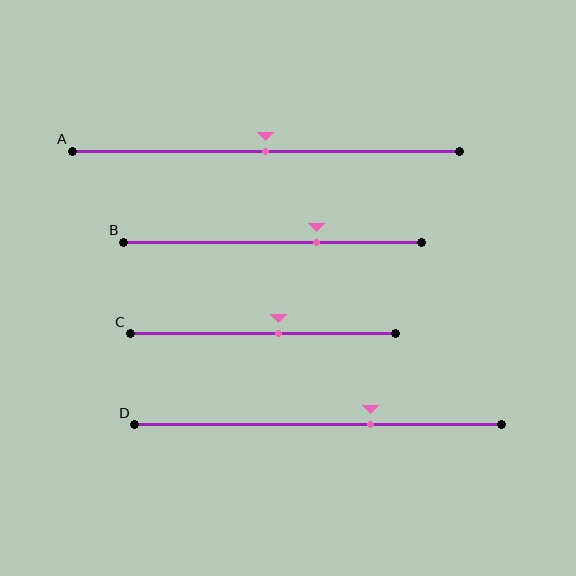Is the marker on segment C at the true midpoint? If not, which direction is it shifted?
No, the marker on segment C is shifted to the right by about 6% of the segment length.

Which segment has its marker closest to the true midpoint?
Segment A has its marker closest to the true midpoint.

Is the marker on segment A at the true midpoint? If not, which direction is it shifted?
Yes, the marker on segment A is at the true midpoint.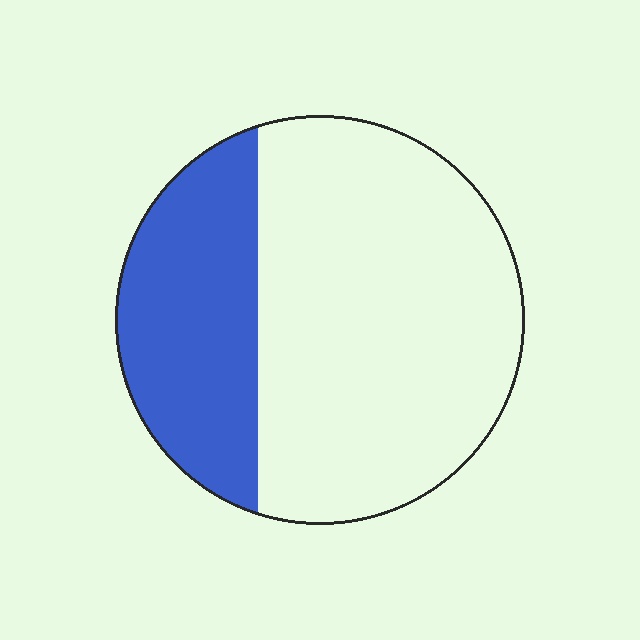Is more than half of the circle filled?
No.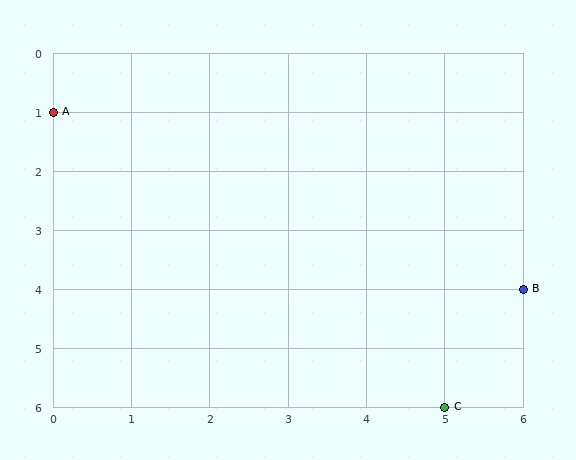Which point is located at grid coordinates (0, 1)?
Point A is at (0, 1).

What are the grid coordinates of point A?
Point A is at grid coordinates (0, 1).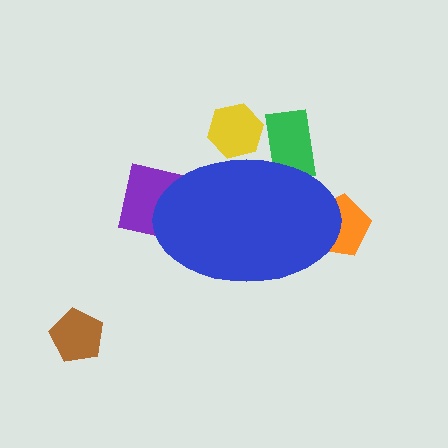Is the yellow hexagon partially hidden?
Yes, the yellow hexagon is partially hidden behind the blue ellipse.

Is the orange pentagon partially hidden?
Yes, the orange pentagon is partially hidden behind the blue ellipse.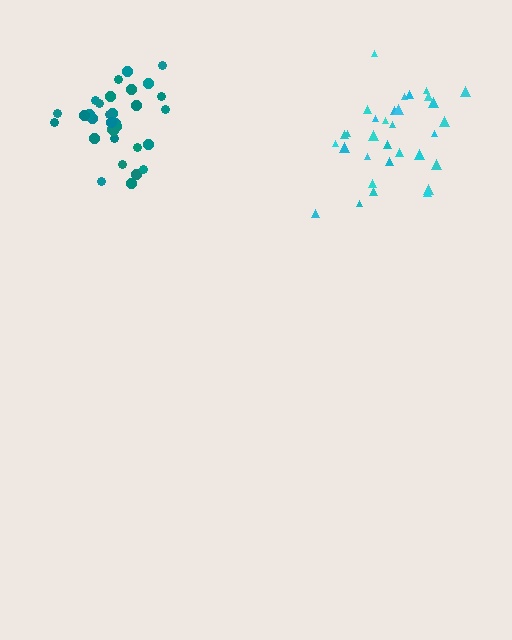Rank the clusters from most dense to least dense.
teal, cyan.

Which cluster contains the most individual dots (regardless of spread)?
Cyan (32).